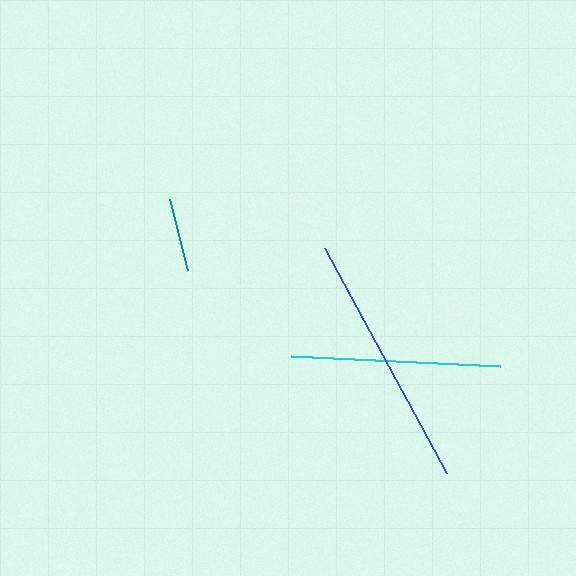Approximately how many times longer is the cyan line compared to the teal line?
The cyan line is approximately 2.9 times the length of the teal line.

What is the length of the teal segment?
The teal segment is approximately 73 pixels long.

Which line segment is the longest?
The blue line is the longest at approximately 256 pixels.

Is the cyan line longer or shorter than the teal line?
The cyan line is longer than the teal line.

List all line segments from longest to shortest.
From longest to shortest: blue, cyan, teal.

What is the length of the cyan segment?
The cyan segment is approximately 209 pixels long.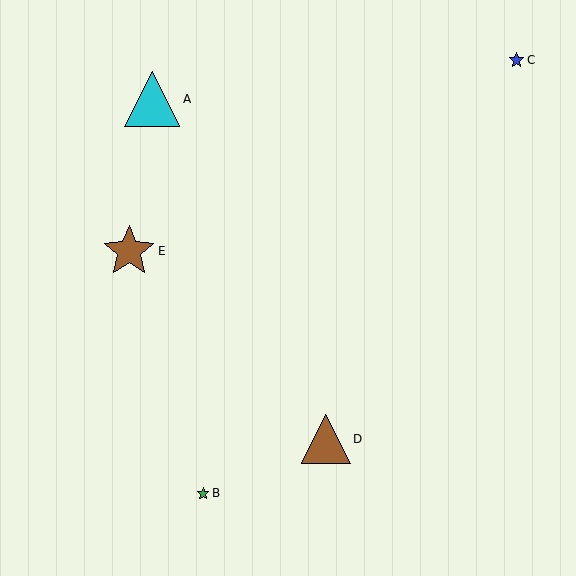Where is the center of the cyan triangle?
The center of the cyan triangle is at (152, 99).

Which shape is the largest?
The cyan triangle (labeled A) is the largest.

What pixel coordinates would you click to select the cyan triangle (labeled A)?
Click at (152, 99) to select the cyan triangle A.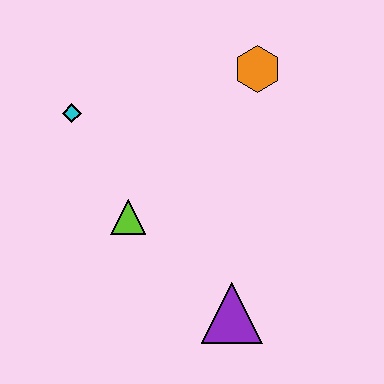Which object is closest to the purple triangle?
The lime triangle is closest to the purple triangle.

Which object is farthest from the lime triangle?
The orange hexagon is farthest from the lime triangle.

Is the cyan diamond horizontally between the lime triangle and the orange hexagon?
No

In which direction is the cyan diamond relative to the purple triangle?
The cyan diamond is above the purple triangle.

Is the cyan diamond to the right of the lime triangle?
No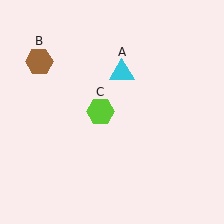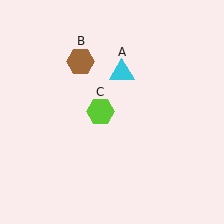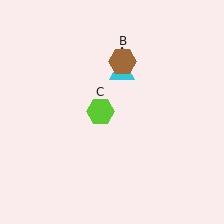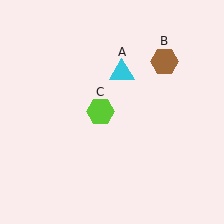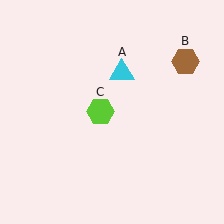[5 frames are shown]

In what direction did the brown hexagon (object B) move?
The brown hexagon (object B) moved right.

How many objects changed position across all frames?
1 object changed position: brown hexagon (object B).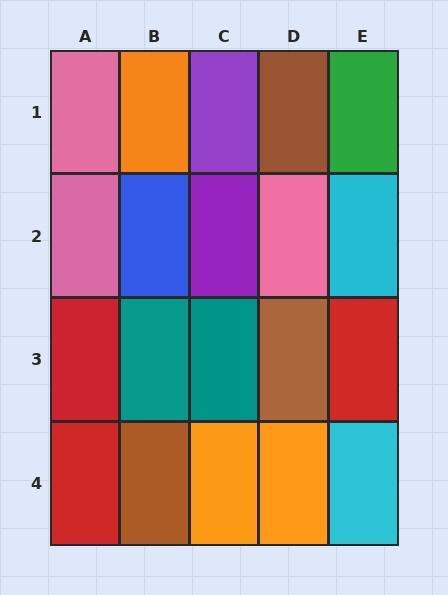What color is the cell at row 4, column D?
Orange.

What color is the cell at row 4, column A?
Red.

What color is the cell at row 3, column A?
Red.